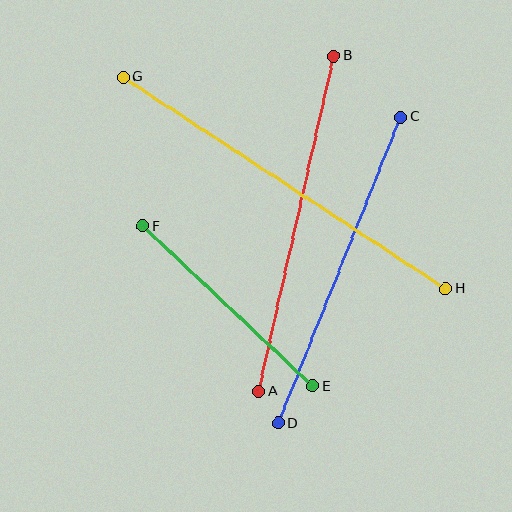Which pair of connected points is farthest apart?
Points G and H are farthest apart.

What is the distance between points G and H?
The distance is approximately 386 pixels.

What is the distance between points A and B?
The distance is approximately 344 pixels.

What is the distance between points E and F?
The distance is approximately 233 pixels.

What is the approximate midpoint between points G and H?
The midpoint is at approximately (284, 183) pixels.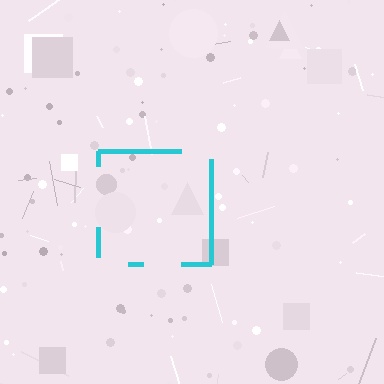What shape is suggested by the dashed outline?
The dashed outline suggests a square.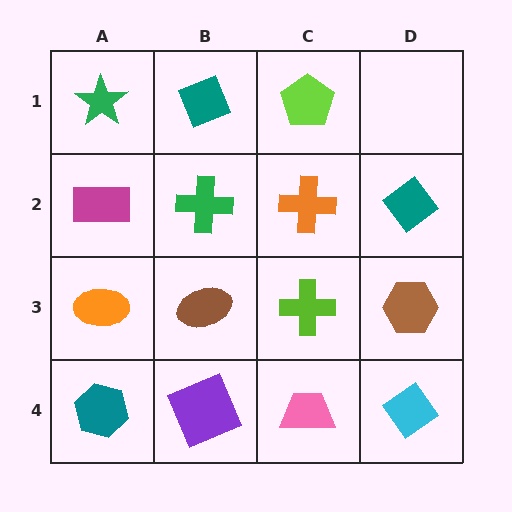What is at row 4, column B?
A purple square.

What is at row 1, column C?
A lime pentagon.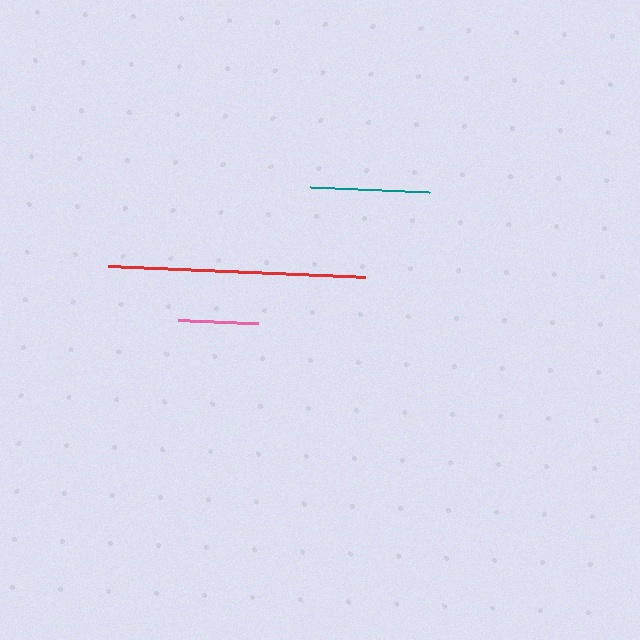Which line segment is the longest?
The red line is the longest at approximately 256 pixels.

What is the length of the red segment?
The red segment is approximately 256 pixels long.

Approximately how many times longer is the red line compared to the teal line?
The red line is approximately 2.1 times the length of the teal line.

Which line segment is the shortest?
The pink line is the shortest at approximately 80 pixels.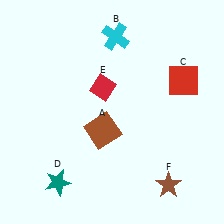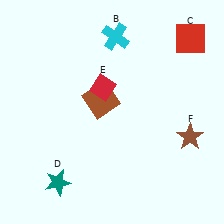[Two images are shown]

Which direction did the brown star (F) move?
The brown star (F) moved up.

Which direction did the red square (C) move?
The red square (C) moved up.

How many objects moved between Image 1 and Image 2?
3 objects moved between the two images.